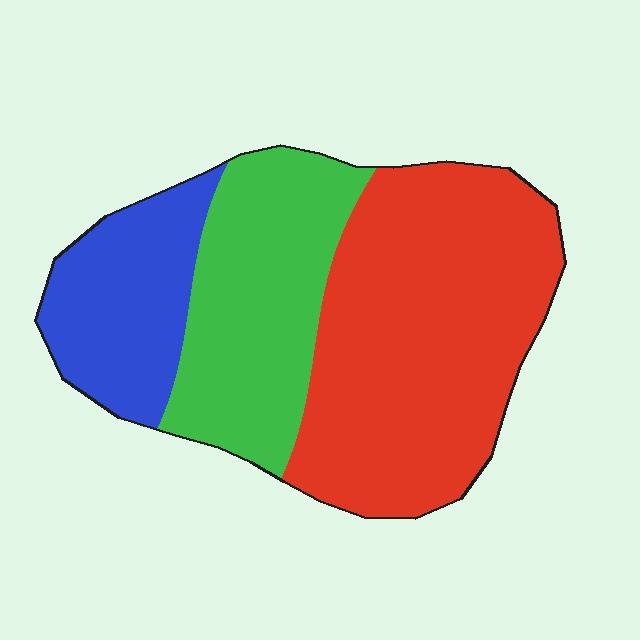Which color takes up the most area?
Red, at roughly 50%.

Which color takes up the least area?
Blue, at roughly 20%.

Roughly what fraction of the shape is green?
Green takes up about one third (1/3) of the shape.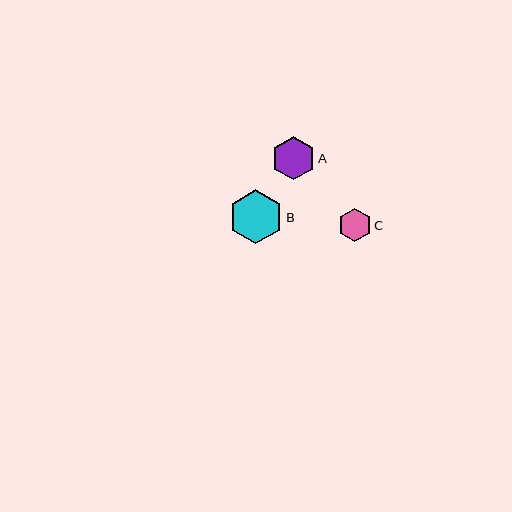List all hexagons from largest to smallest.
From largest to smallest: B, A, C.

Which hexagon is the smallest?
Hexagon C is the smallest with a size of approximately 33 pixels.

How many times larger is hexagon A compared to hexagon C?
Hexagon A is approximately 1.3 times the size of hexagon C.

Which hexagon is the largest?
Hexagon B is the largest with a size of approximately 54 pixels.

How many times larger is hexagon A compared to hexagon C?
Hexagon A is approximately 1.3 times the size of hexagon C.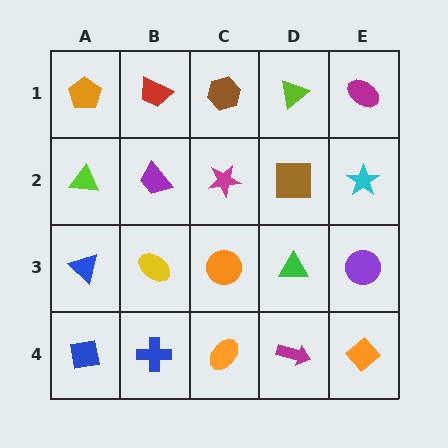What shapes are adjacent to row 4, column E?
A purple circle (row 3, column E), a magenta arrow (row 4, column D).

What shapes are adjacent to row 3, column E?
A cyan star (row 2, column E), an orange diamond (row 4, column E), a green triangle (row 3, column D).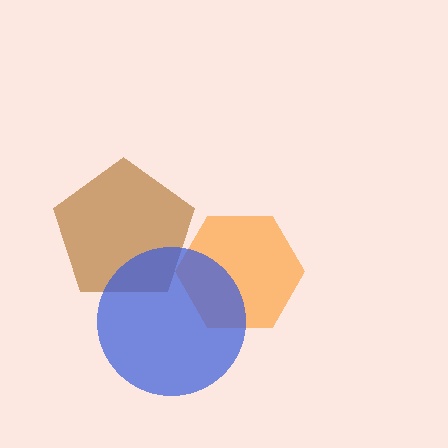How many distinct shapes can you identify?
There are 3 distinct shapes: a brown pentagon, an orange hexagon, a blue circle.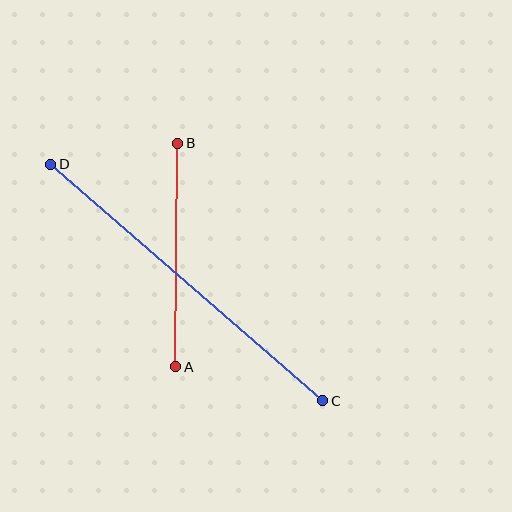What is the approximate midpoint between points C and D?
The midpoint is at approximately (187, 282) pixels.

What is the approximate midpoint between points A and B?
The midpoint is at approximately (177, 255) pixels.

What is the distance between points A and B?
The distance is approximately 223 pixels.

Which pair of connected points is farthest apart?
Points C and D are farthest apart.